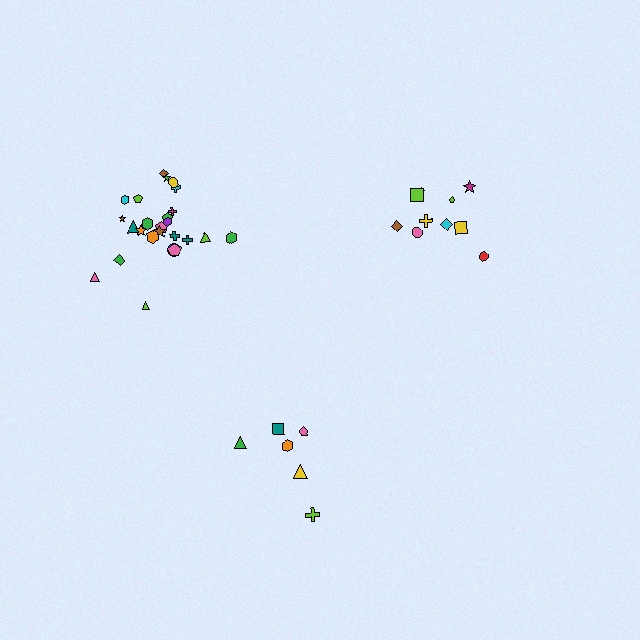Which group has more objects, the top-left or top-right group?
The top-left group.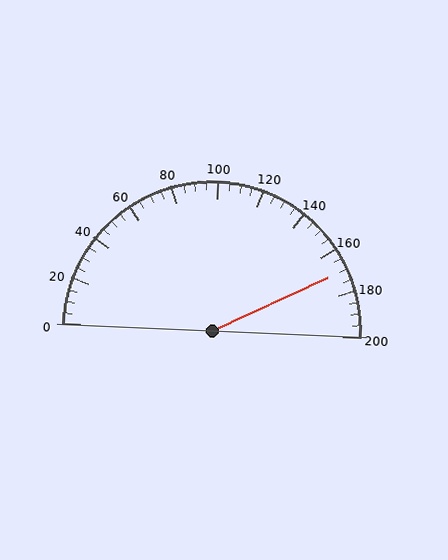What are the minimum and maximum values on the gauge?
The gauge ranges from 0 to 200.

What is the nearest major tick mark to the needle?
The nearest major tick mark is 160.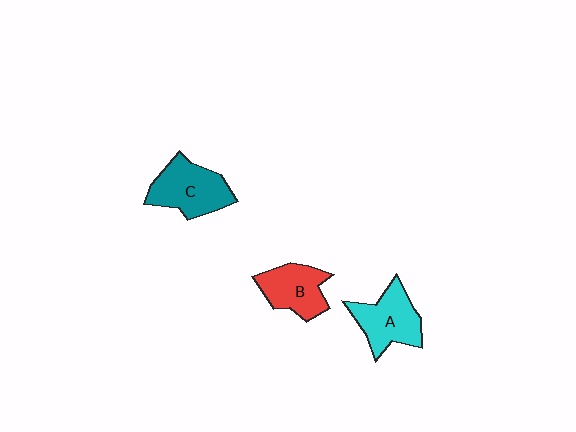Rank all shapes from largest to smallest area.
From largest to smallest: C (teal), A (cyan), B (red).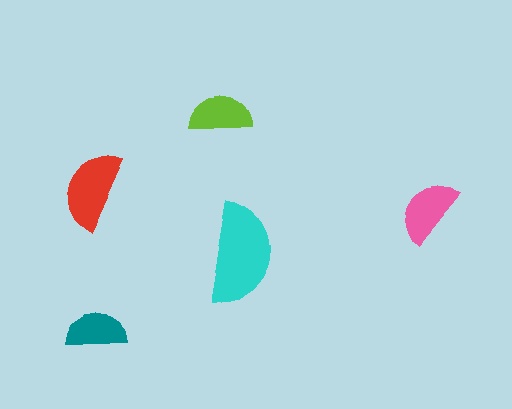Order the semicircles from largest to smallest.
the cyan one, the red one, the pink one, the lime one, the teal one.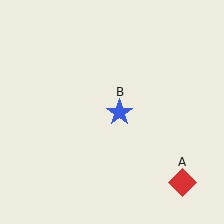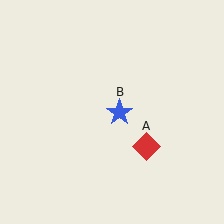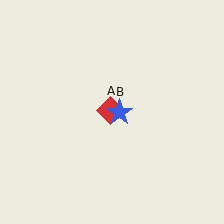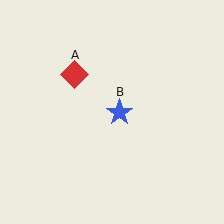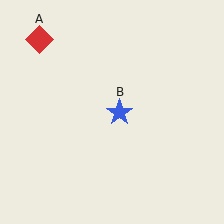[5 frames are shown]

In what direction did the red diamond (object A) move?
The red diamond (object A) moved up and to the left.